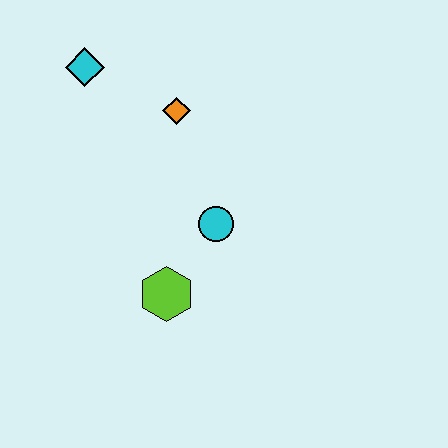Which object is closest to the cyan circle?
The lime hexagon is closest to the cyan circle.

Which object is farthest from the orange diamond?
The lime hexagon is farthest from the orange diamond.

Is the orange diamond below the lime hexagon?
No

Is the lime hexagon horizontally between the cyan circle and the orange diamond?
No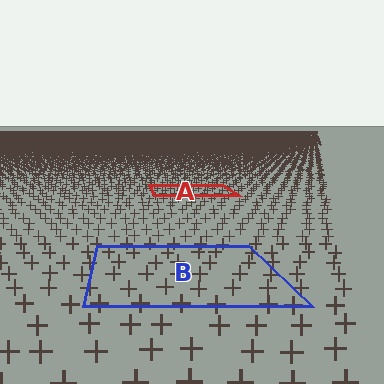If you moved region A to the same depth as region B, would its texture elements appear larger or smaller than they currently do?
They would appear larger. At a closer depth, the same texture elements are projected at a bigger on-screen size.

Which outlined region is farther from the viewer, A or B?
Region A is farther from the viewer — the texture elements inside it appear smaller and more densely packed.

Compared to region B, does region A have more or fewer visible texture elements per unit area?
Region A has more texture elements per unit area — they are packed more densely because it is farther away.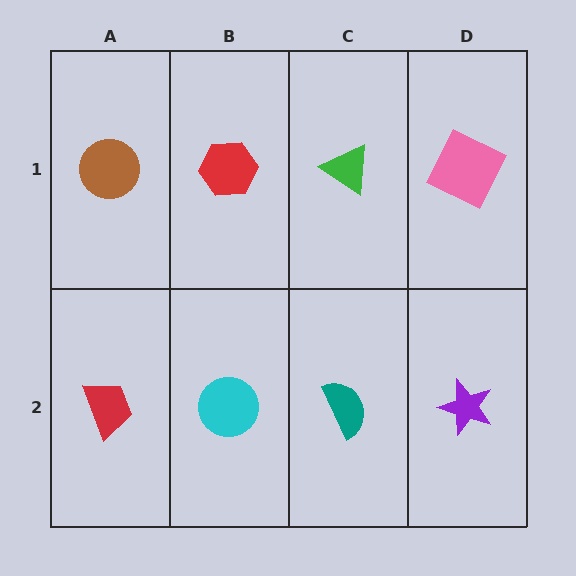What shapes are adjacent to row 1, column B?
A cyan circle (row 2, column B), a brown circle (row 1, column A), a green triangle (row 1, column C).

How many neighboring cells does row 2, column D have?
2.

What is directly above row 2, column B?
A red hexagon.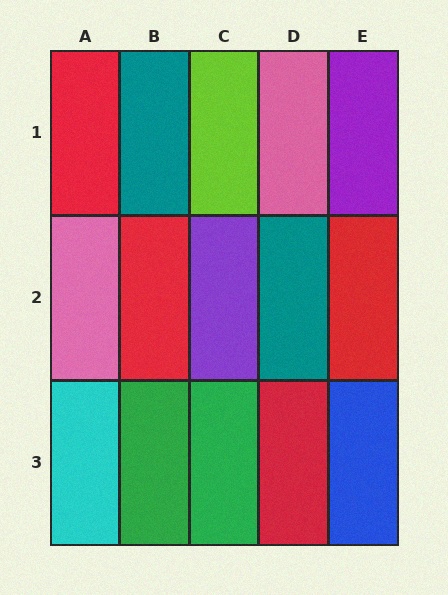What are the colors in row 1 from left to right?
Red, teal, lime, pink, purple.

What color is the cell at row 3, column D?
Red.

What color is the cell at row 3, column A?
Cyan.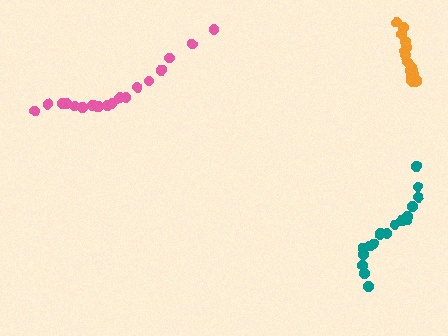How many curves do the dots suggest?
There are 3 distinct paths.